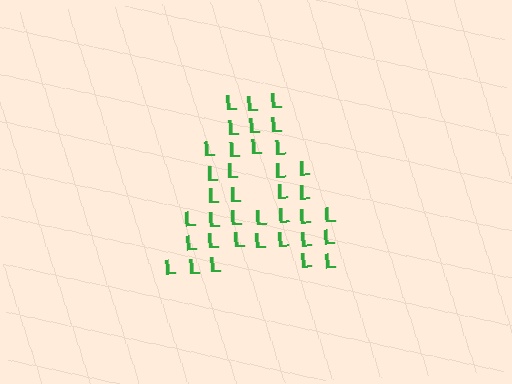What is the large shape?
The large shape is the letter A.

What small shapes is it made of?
It is made of small letter L's.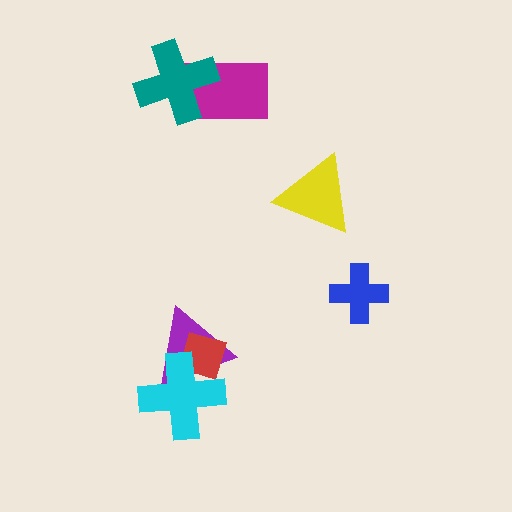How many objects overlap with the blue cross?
0 objects overlap with the blue cross.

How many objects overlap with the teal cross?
1 object overlaps with the teal cross.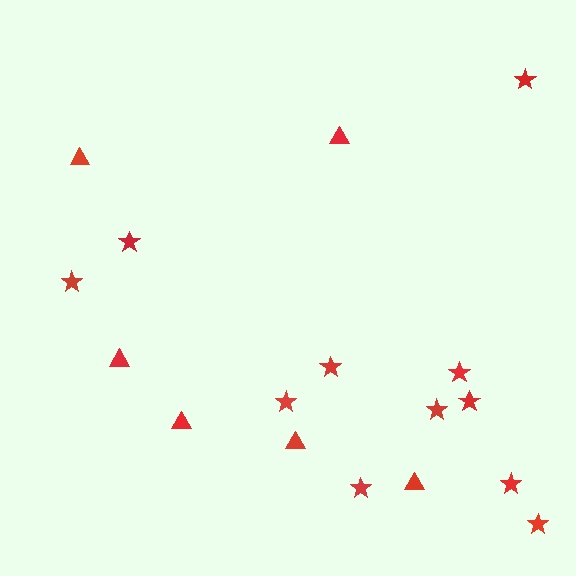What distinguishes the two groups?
There are 2 groups: one group of triangles (6) and one group of stars (11).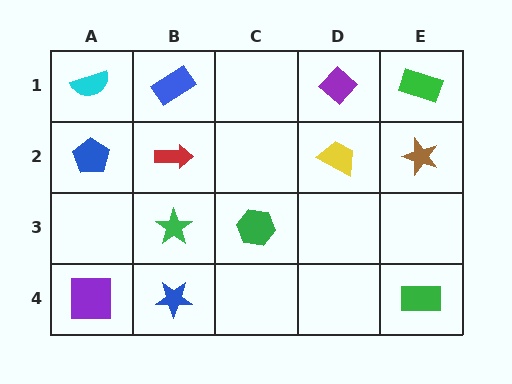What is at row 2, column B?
A red arrow.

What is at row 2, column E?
A brown star.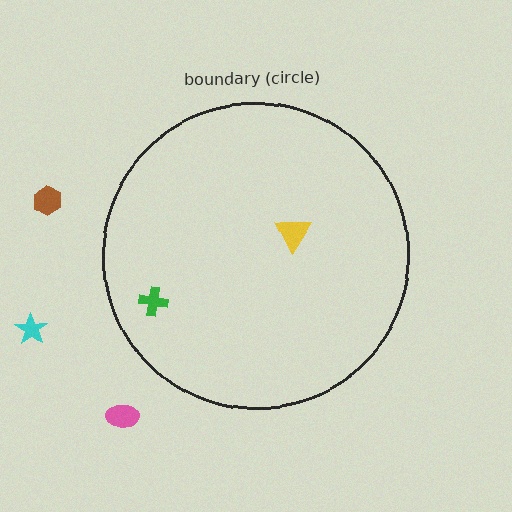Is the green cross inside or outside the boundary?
Inside.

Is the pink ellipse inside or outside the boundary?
Outside.